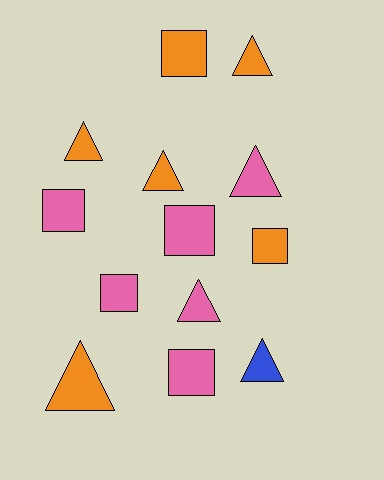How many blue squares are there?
There are no blue squares.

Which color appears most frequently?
Orange, with 6 objects.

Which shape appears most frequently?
Triangle, with 7 objects.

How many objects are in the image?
There are 13 objects.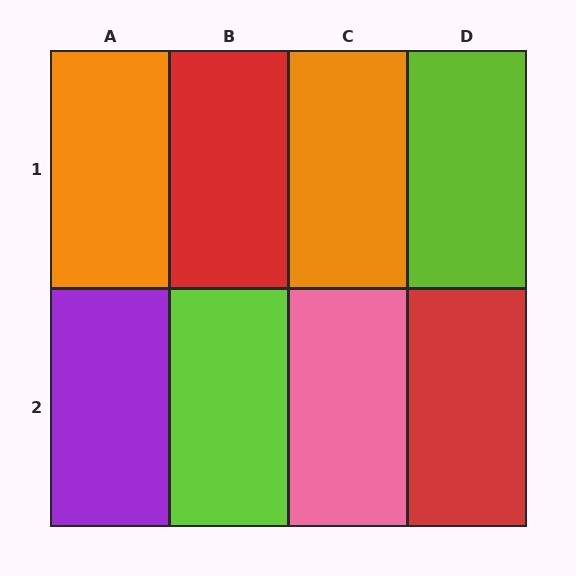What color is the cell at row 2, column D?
Red.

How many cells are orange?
2 cells are orange.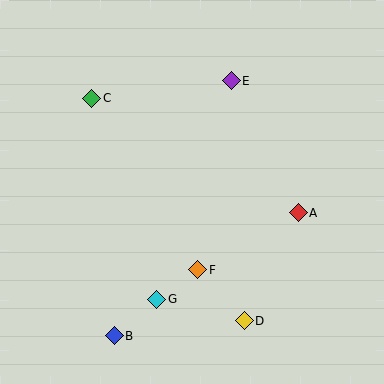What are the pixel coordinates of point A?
Point A is at (298, 213).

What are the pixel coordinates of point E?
Point E is at (231, 81).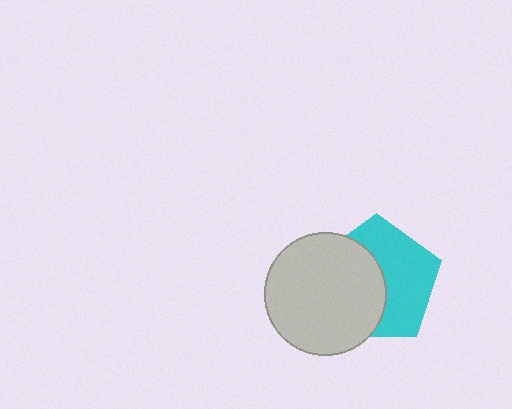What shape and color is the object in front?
The object in front is a light gray circle.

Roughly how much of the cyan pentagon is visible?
About half of it is visible (roughly 52%).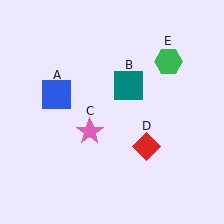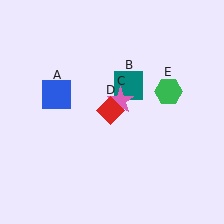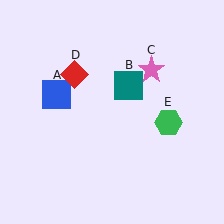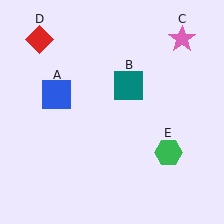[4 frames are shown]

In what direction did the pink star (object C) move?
The pink star (object C) moved up and to the right.